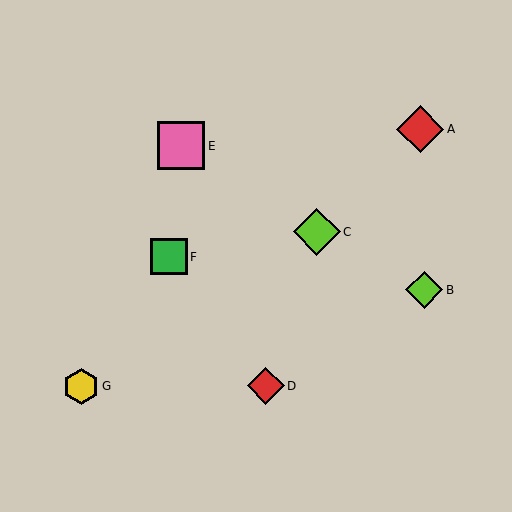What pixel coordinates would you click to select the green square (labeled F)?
Click at (169, 257) to select the green square F.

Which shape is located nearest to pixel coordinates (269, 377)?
The red diamond (labeled D) at (266, 386) is nearest to that location.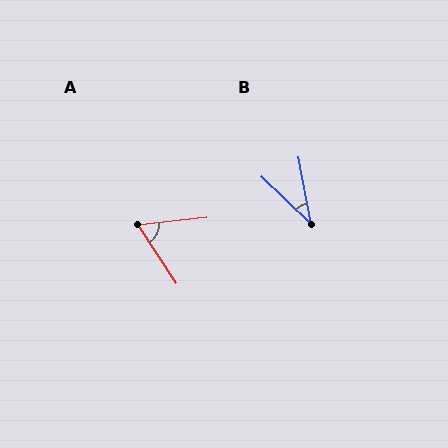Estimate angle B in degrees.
Approximately 35 degrees.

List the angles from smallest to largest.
B (35°), A (63°).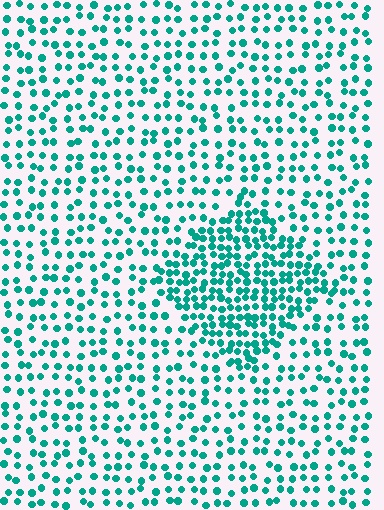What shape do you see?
I see a diamond.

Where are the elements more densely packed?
The elements are more densely packed inside the diamond boundary.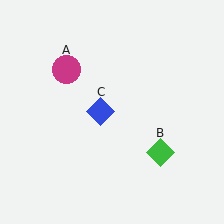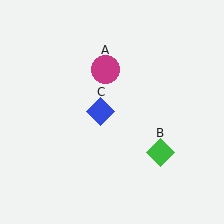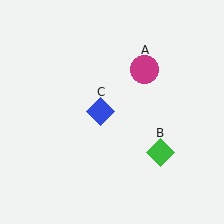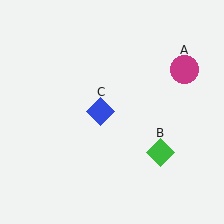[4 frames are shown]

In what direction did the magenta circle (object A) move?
The magenta circle (object A) moved right.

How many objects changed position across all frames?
1 object changed position: magenta circle (object A).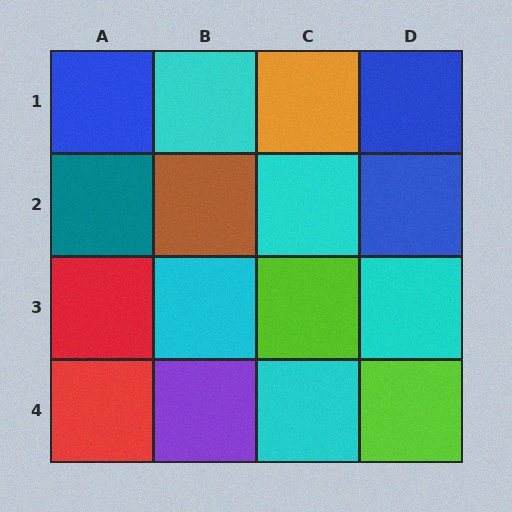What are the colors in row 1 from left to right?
Blue, cyan, orange, blue.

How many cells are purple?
1 cell is purple.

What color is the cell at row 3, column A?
Red.